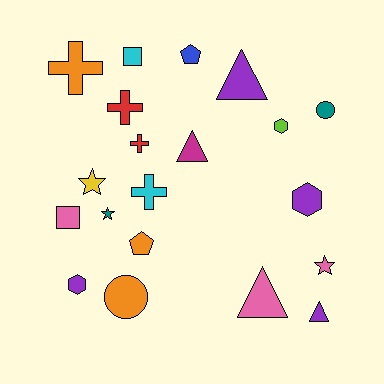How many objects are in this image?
There are 20 objects.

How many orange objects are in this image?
There are 3 orange objects.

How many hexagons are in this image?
There are 3 hexagons.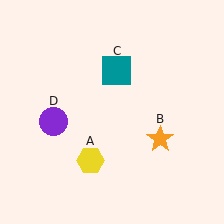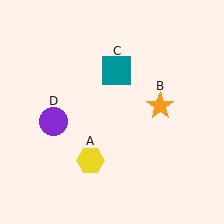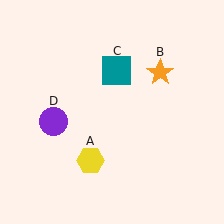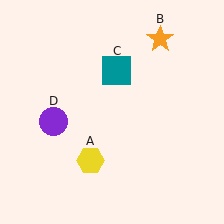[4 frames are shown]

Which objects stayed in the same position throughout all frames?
Yellow hexagon (object A) and teal square (object C) and purple circle (object D) remained stationary.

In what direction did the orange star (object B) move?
The orange star (object B) moved up.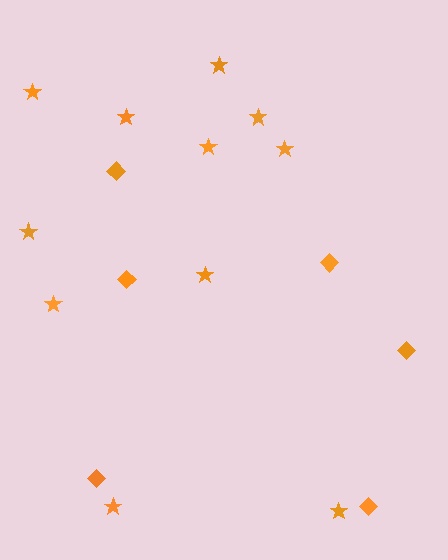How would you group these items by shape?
There are 2 groups: one group of diamonds (6) and one group of stars (11).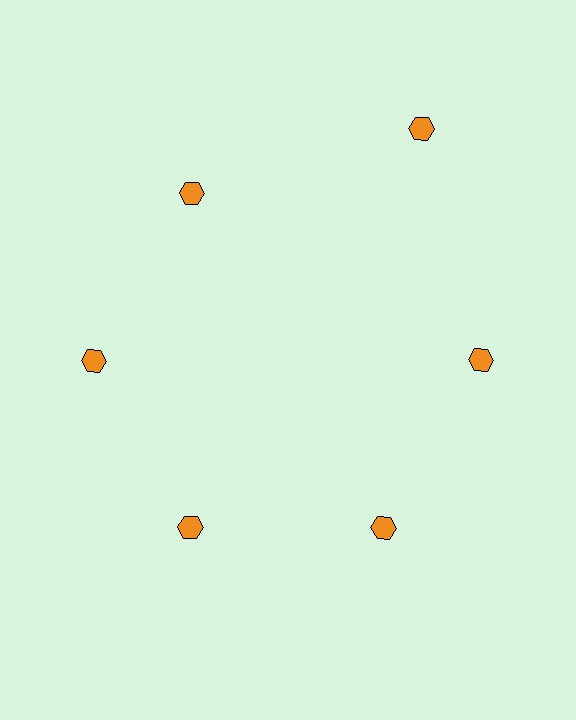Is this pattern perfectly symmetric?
No. The 6 orange hexagons are arranged in a ring, but one element near the 1 o'clock position is pushed outward from the center, breaking the 6-fold rotational symmetry.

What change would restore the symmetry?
The symmetry would be restored by moving it inward, back onto the ring so that all 6 hexagons sit at equal angles and equal distance from the center.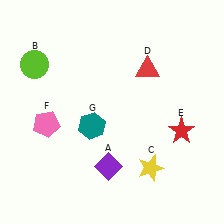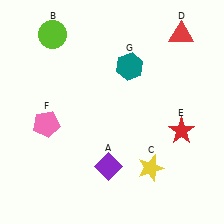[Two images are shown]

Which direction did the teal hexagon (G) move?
The teal hexagon (G) moved up.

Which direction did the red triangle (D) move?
The red triangle (D) moved up.